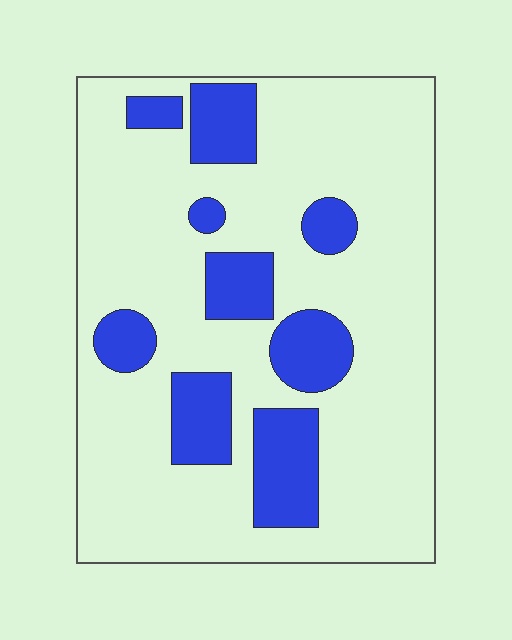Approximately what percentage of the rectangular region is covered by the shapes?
Approximately 20%.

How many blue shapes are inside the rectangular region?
9.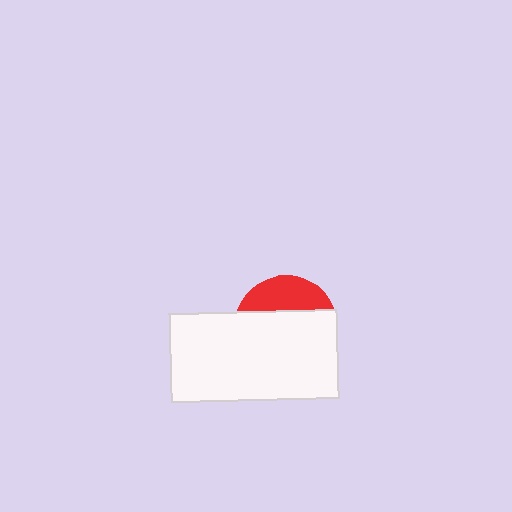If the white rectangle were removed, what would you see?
You would see the complete red circle.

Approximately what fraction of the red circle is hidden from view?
Roughly 70% of the red circle is hidden behind the white rectangle.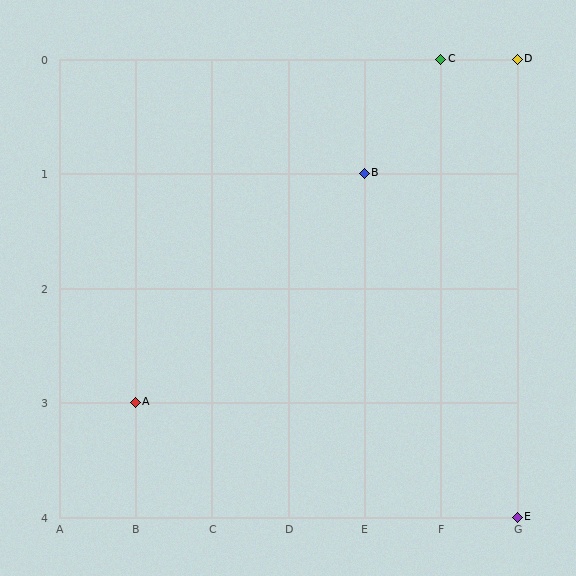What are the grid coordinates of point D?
Point D is at grid coordinates (G, 0).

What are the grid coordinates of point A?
Point A is at grid coordinates (B, 3).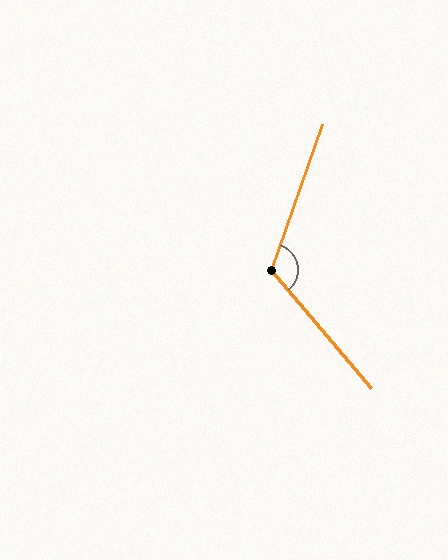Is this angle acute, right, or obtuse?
It is obtuse.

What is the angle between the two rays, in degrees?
Approximately 120 degrees.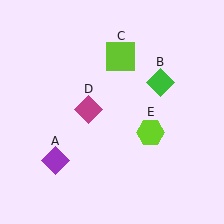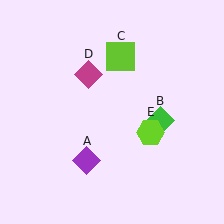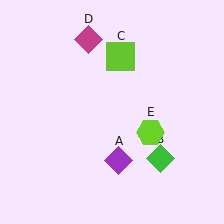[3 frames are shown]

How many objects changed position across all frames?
3 objects changed position: purple diamond (object A), green diamond (object B), magenta diamond (object D).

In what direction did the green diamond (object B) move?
The green diamond (object B) moved down.